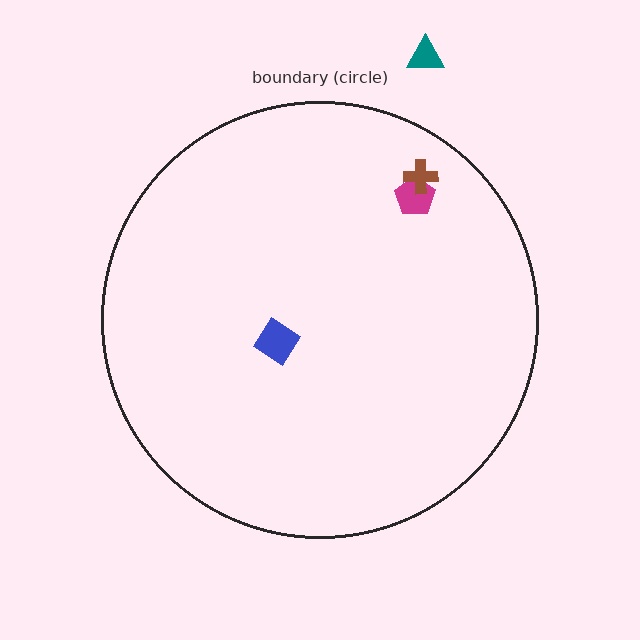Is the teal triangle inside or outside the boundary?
Outside.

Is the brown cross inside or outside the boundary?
Inside.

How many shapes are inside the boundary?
3 inside, 1 outside.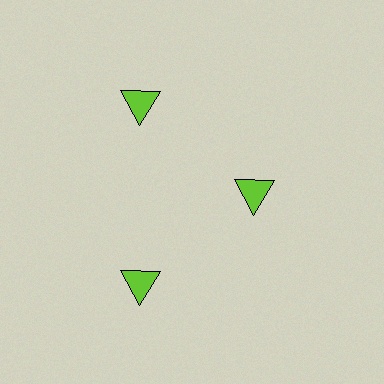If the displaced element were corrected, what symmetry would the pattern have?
It would have 3-fold rotational symmetry — the pattern would map onto itself every 120 degrees.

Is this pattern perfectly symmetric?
No. The 3 lime triangles are arranged in a ring, but one element near the 3 o'clock position is pulled inward toward the center, breaking the 3-fold rotational symmetry.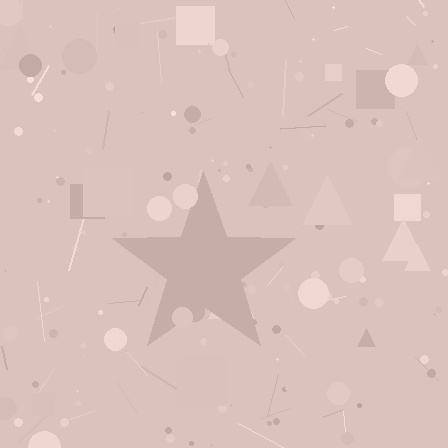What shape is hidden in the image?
A star is hidden in the image.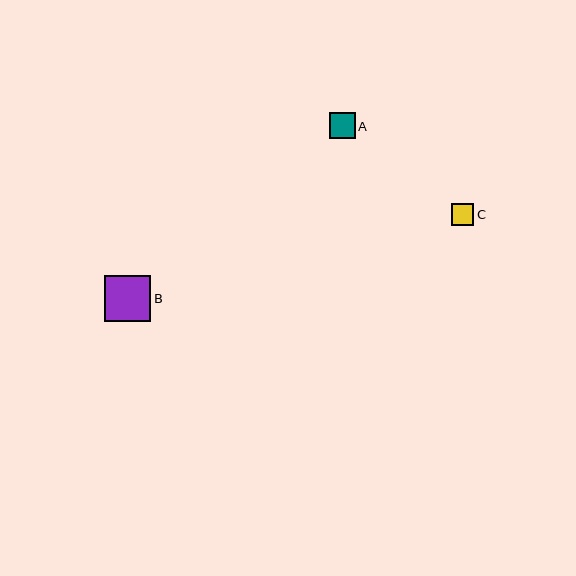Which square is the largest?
Square B is the largest with a size of approximately 46 pixels.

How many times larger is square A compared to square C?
Square A is approximately 1.1 times the size of square C.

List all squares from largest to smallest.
From largest to smallest: B, A, C.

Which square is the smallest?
Square C is the smallest with a size of approximately 23 pixels.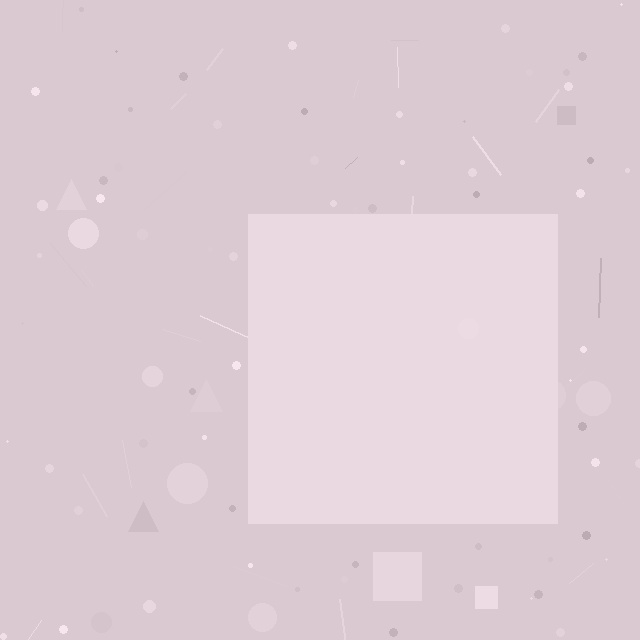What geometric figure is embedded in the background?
A square is embedded in the background.